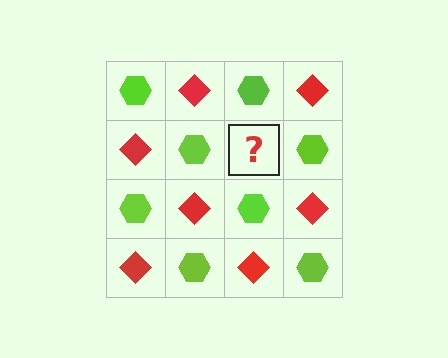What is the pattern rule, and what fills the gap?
The rule is that it alternates lime hexagon and red diamond in a checkerboard pattern. The gap should be filled with a red diamond.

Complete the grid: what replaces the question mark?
The question mark should be replaced with a red diamond.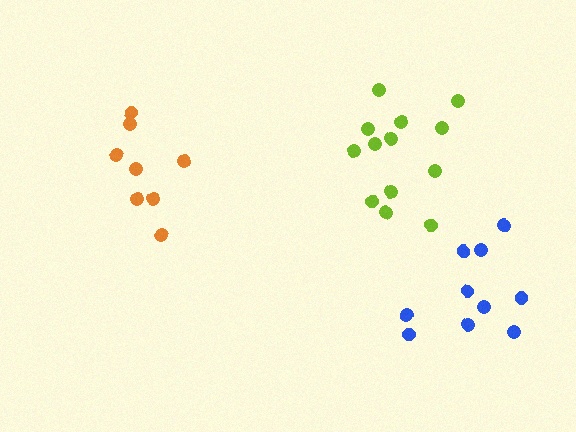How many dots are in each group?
Group 1: 13 dots, Group 2: 10 dots, Group 3: 8 dots (31 total).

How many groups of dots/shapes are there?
There are 3 groups.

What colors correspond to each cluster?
The clusters are colored: lime, blue, orange.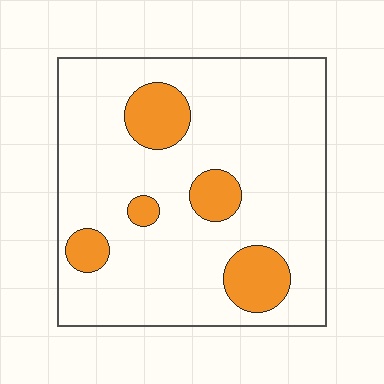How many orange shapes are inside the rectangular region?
5.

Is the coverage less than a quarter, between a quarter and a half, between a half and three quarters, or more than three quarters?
Less than a quarter.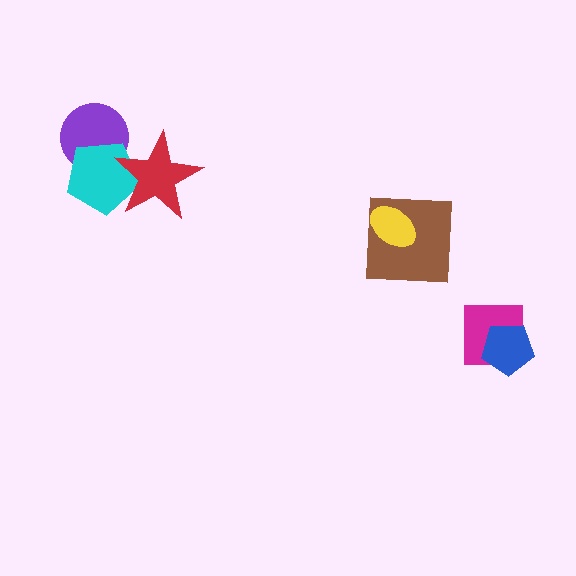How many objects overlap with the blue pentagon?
1 object overlaps with the blue pentagon.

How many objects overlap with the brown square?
1 object overlaps with the brown square.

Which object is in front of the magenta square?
The blue pentagon is in front of the magenta square.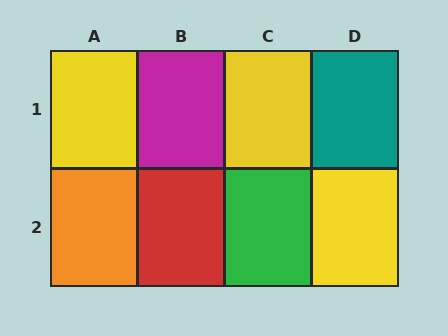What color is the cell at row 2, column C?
Green.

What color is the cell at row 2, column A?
Orange.